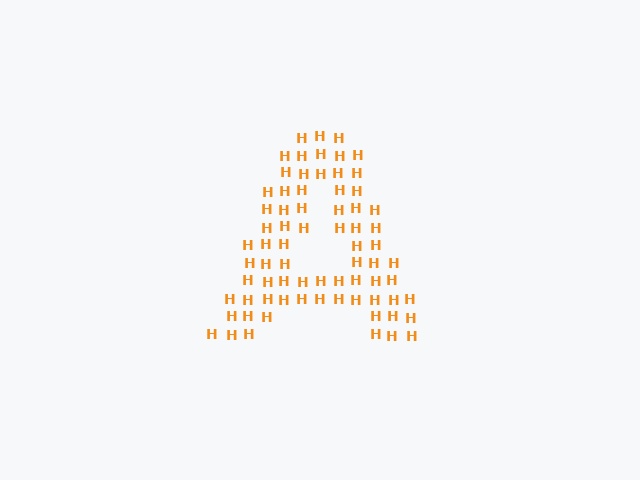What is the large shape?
The large shape is the letter A.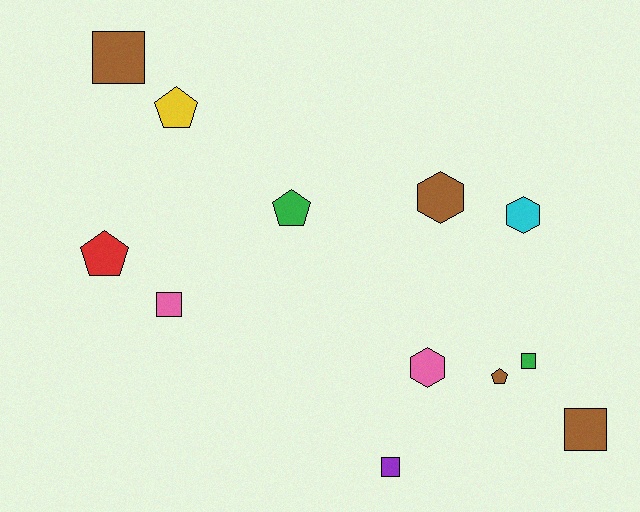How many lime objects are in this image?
There are no lime objects.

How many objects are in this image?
There are 12 objects.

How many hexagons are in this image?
There are 3 hexagons.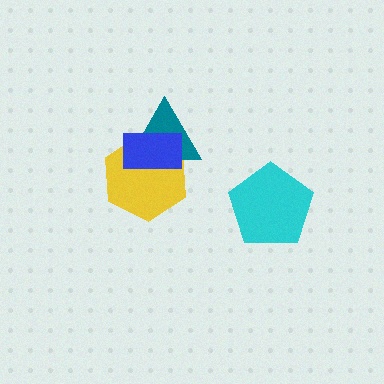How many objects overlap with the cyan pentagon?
0 objects overlap with the cyan pentagon.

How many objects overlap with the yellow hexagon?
2 objects overlap with the yellow hexagon.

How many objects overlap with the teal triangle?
2 objects overlap with the teal triangle.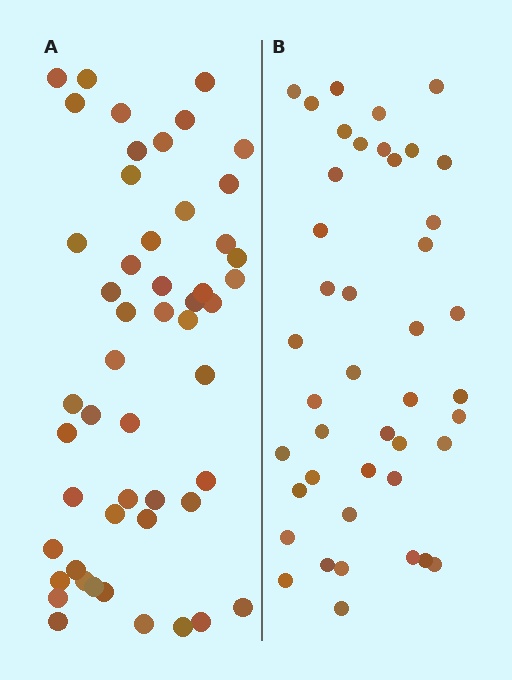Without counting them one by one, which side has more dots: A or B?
Region A (the left region) has more dots.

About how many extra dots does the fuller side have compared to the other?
Region A has roughly 8 or so more dots than region B.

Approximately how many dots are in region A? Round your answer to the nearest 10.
About 50 dots. (The exact count is 51, which rounds to 50.)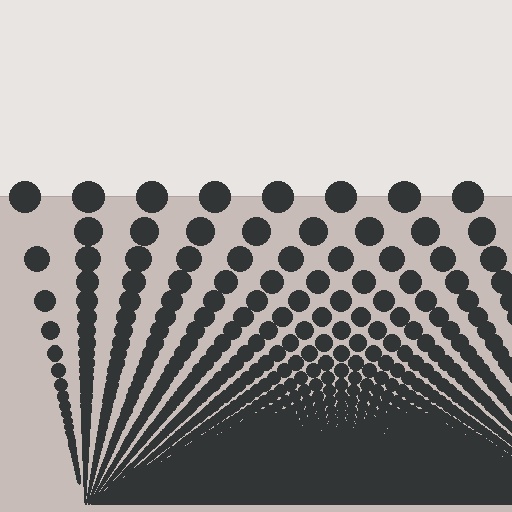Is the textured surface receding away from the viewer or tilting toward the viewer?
The surface appears to tilt toward the viewer. Texture elements get larger and sparser toward the top.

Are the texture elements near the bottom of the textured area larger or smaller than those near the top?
Smaller. The gradient is inverted — elements near the bottom are smaller and denser.